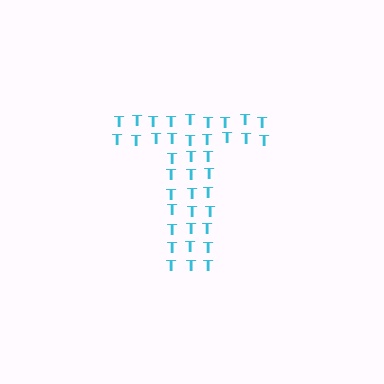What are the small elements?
The small elements are letter T's.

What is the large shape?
The large shape is the letter T.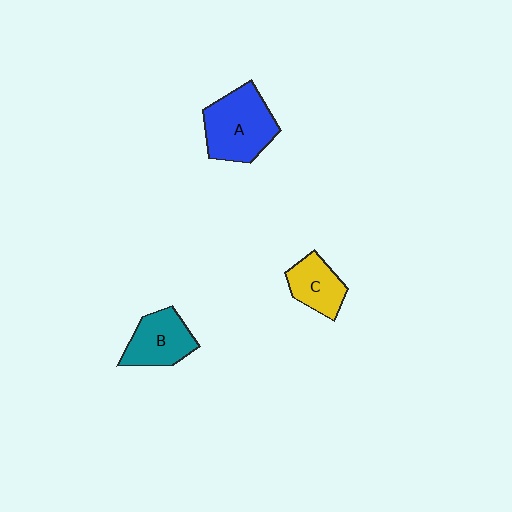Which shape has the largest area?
Shape A (blue).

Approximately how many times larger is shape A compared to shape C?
Approximately 1.7 times.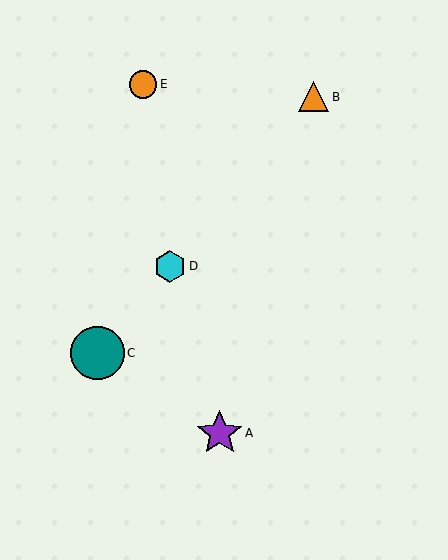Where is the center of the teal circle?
The center of the teal circle is at (98, 353).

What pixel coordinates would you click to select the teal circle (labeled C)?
Click at (98, 353) to select the teal circle C.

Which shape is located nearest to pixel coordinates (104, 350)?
The teal circle (labeled C) at (98, 353) is nearest to that location.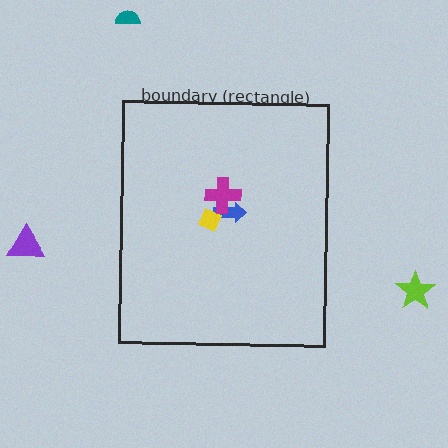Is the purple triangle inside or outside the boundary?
Outside.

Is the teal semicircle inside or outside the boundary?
Outside.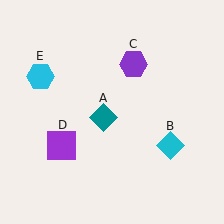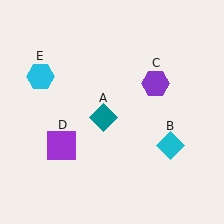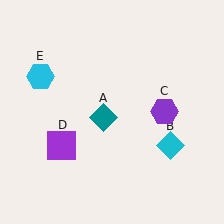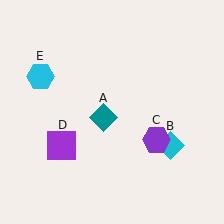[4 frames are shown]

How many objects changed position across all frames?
1 object changed position: purple hexagon (object C).